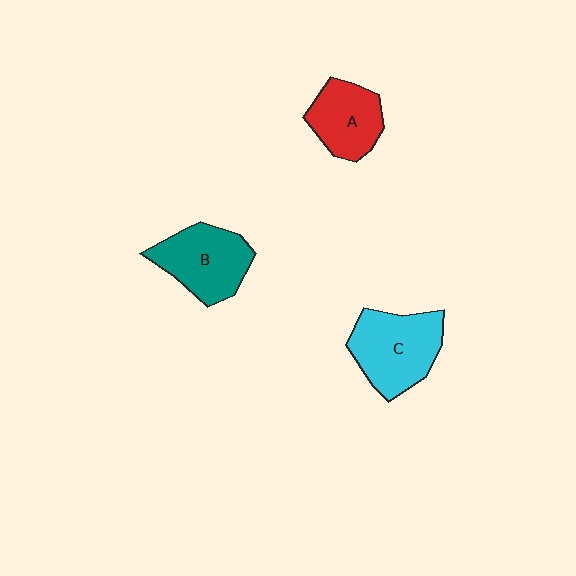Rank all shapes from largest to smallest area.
From largest to smallest: C (cyan), B (teal), A (red).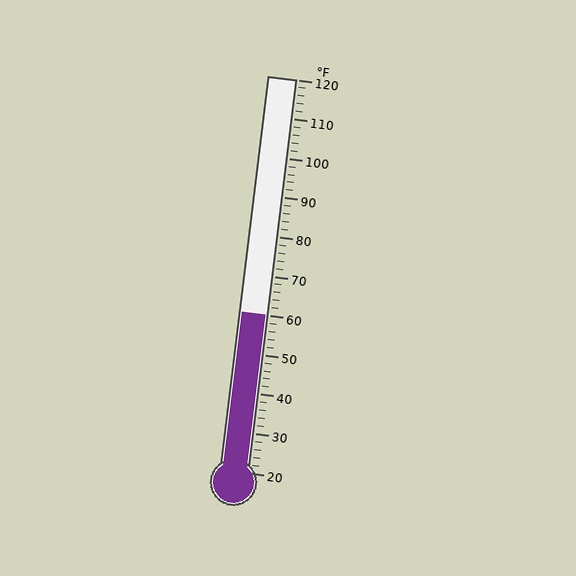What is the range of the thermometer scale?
The thermometer scale ranges from 20°F to 120°F.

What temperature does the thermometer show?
The thermometer shows approximately 60°F.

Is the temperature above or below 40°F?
The temperature is above 40°F.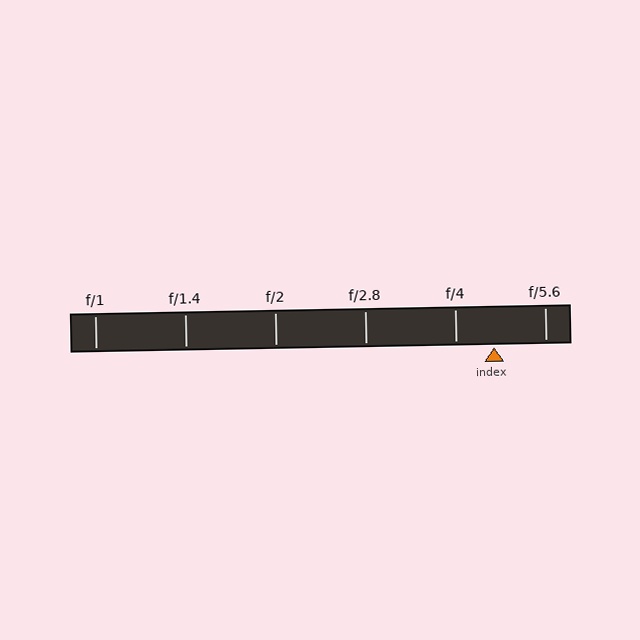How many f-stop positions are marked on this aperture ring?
There are 6 f-stop positions marked.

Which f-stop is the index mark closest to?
The index mark is closest to f/4.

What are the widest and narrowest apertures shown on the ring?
The widest aperture shown is f/1 and the narrowest is f/5.6.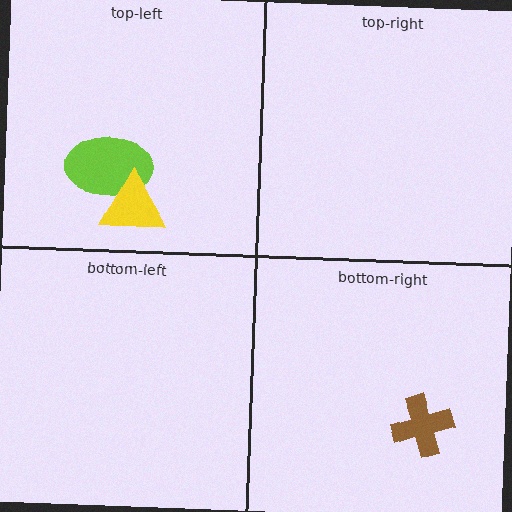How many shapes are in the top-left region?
2.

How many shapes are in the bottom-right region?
1.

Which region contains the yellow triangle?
The top-left region.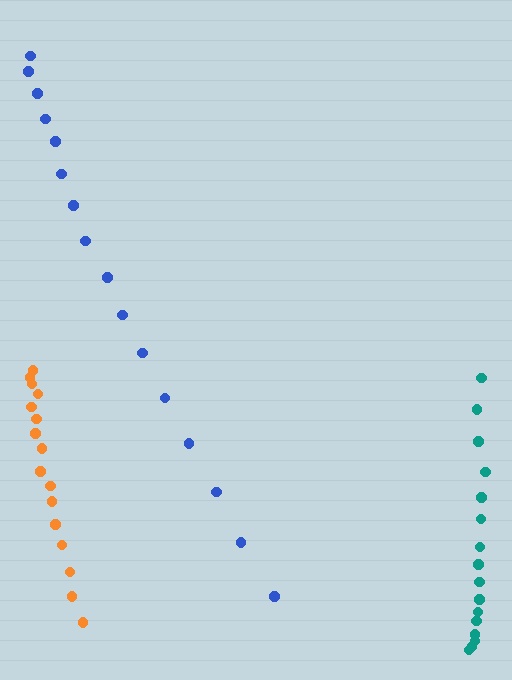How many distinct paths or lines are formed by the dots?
There are 3 distinct paths.